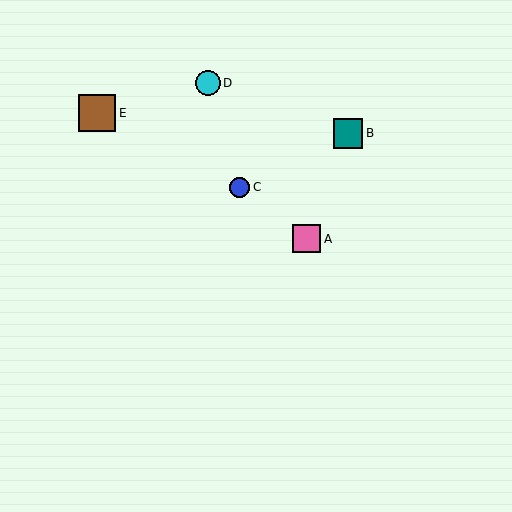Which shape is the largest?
The brown square (labeled E) is the largest.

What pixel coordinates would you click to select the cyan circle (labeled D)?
Click at (208, 83) to select the cyan circle D.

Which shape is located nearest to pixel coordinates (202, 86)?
The cyan circle (labeled D) at (208, 83) is nearest to that location.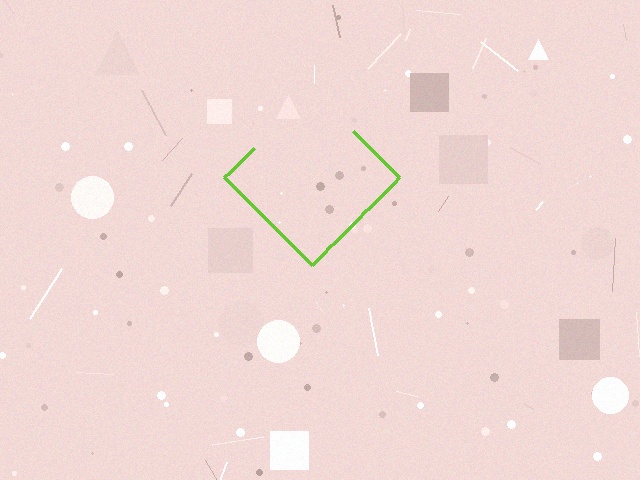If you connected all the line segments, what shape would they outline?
They would outline a diamond.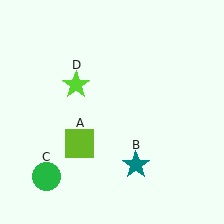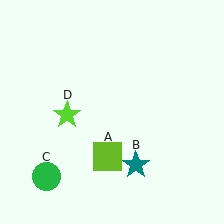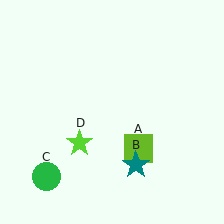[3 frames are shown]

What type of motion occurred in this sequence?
The lime square (object A), lime star (object D) rotated counterclockwise around the center of the scene.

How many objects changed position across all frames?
2 objects changed position: lime square (object A), lime star (object D).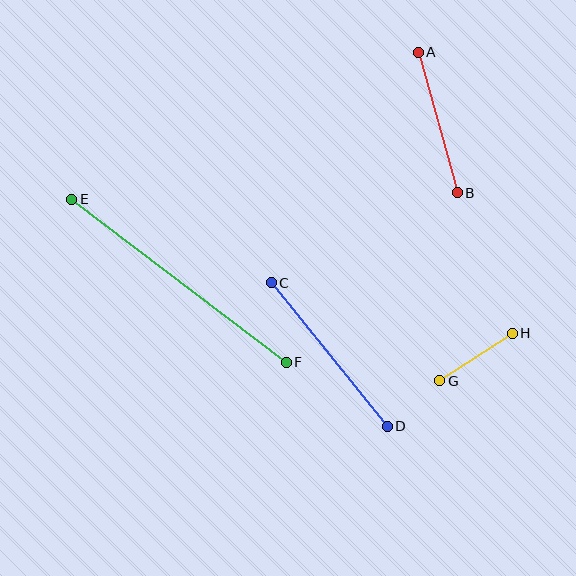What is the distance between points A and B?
The distance is approximately 146 pixels.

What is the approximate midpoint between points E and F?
The midpoint is at approximately (179, 281) pixels.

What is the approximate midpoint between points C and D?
The midpoint is at approximately (329, 354) pixels.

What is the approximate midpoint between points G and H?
The midpoint is at approximately (476, 357) pixels.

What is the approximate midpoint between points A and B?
The midpoint is at approximately (438, 123) pixels.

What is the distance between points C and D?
The distance is approximately 184 pixels.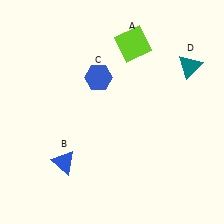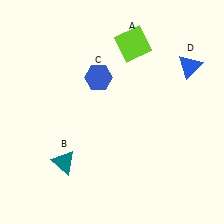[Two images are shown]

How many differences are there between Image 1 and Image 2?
There are 2 differences between the two images.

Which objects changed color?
B changed from blue to teal. D changed from teal to blue.